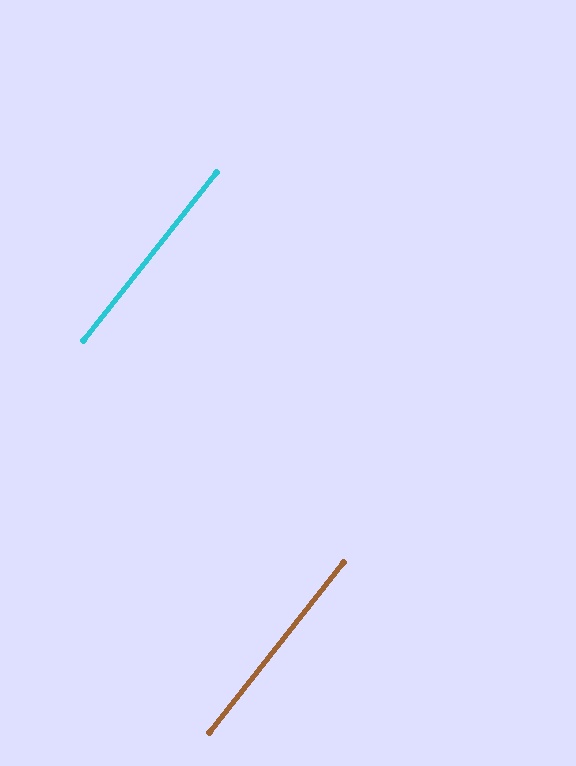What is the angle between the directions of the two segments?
Approximately 0 degrees.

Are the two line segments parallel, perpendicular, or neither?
Parallel — their directions differ by only 0.1°.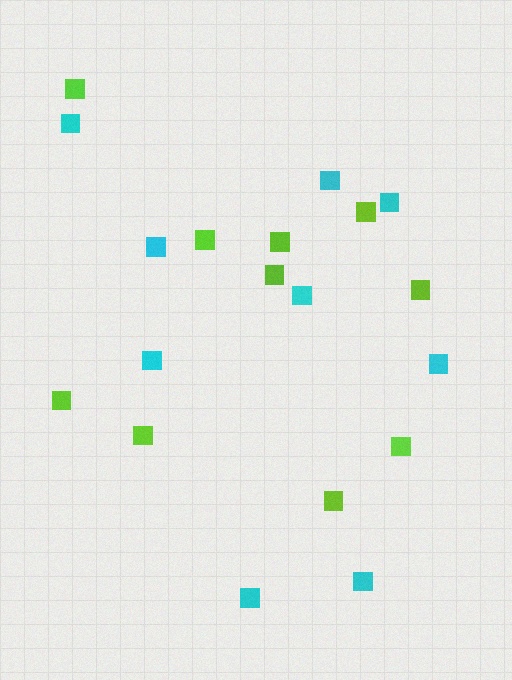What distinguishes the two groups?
There are 2 groups: one group of lime squares (10) and one group of cyan squares (9).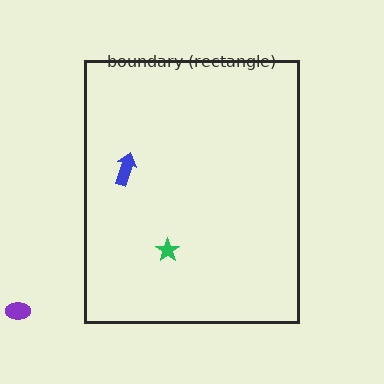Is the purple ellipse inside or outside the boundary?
Outside.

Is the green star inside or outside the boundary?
Inside.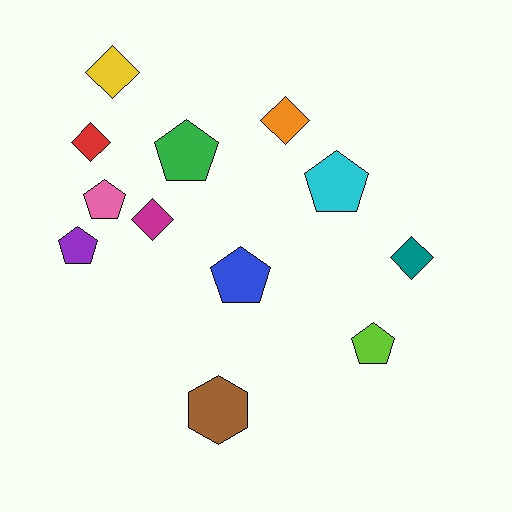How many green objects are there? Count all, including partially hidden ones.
There is 1 green object.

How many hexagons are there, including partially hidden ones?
There is 1 hexagon.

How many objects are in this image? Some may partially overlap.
There are 12 objects.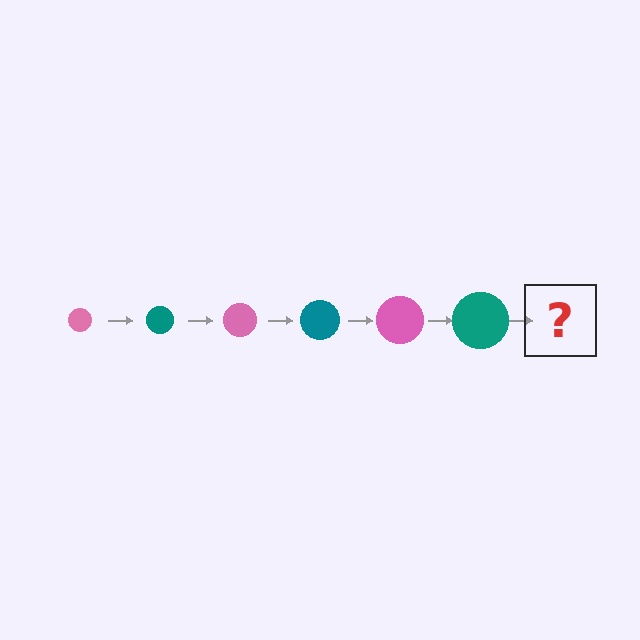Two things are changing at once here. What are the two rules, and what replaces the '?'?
The two rules are that the circle grows larger each step and the color cycles through pink and teal. The '?' should be a pink circle, larger than the previous one.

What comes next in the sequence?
The next element should be a pink circle, larger than the previous one.